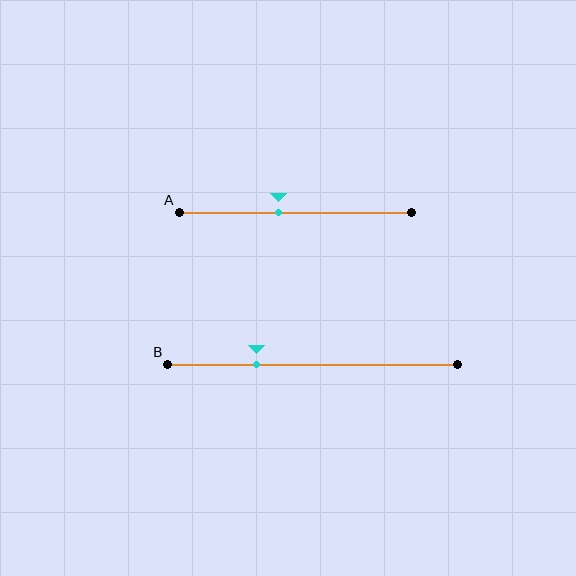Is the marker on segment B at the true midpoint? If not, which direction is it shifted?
No, the marker on segment B is shifted to the left by about 20% of the segment length.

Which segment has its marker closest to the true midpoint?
Segment A has its marker closest to the true midpoint.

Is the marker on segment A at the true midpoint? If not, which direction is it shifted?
No, the marker on segment A is shifted to the left by about 7% of the segment length.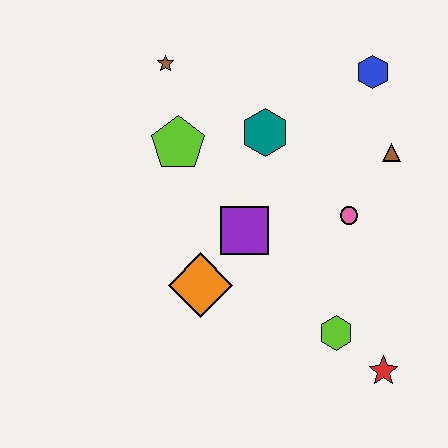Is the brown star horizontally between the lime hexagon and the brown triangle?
No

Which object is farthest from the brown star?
The red star is farthest from the brown star.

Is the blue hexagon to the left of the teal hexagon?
No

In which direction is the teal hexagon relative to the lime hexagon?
The teal hexagon is above the lime hexagon.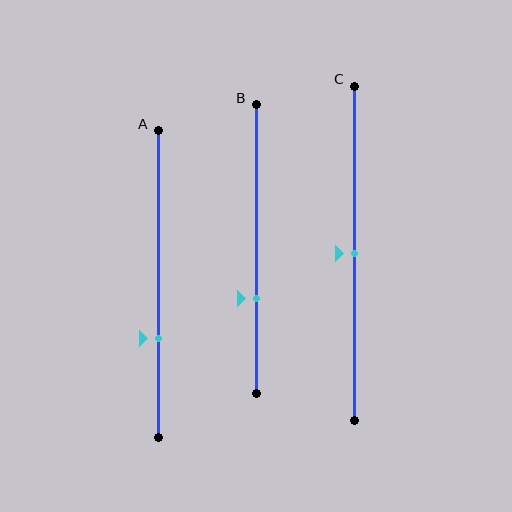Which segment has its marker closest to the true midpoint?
Segment C has its marker closest to the true midpoint.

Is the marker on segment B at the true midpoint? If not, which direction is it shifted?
No, the marker on segment B is shifted downward by about 17% of the segment length.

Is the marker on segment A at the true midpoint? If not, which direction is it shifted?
No, the marker on segment A is shifted downward by about 18% of the segment length.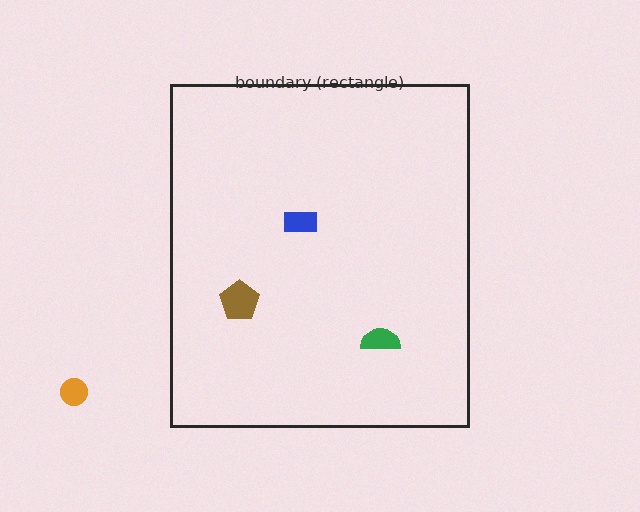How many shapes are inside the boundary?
3 inside, 1 outside.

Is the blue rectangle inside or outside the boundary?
Inside.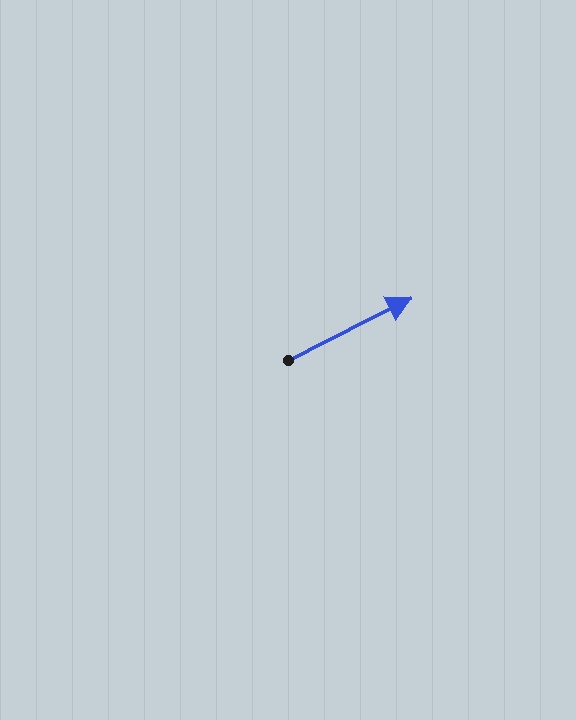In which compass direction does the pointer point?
Northeast.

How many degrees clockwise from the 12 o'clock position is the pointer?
Approximately 63 degrees.